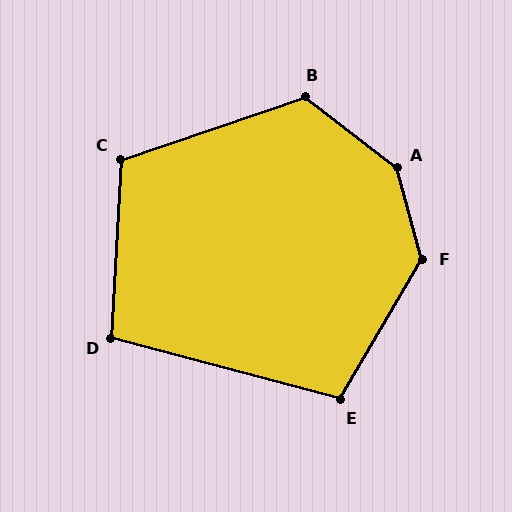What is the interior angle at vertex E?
Approximately 105 degrees (obtuse).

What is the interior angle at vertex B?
Approximately 124 degrees (obtuse).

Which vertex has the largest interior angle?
A, at approximately 143 degrees.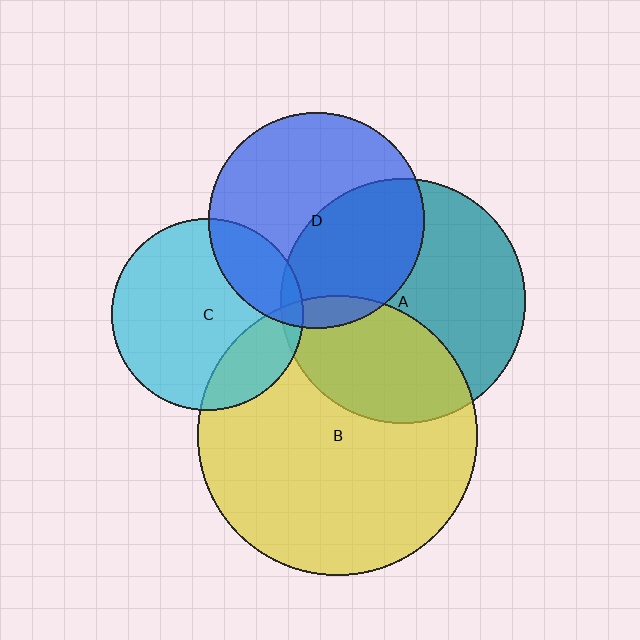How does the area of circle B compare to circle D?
Approximately 1.7 times.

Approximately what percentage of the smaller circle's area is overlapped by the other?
Approximately 35%.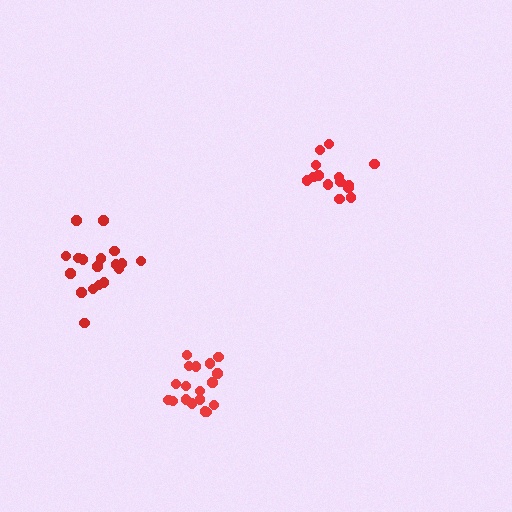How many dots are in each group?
Group 1: 14 dots, Group 2: 18 dots, Group 3: 18 dots (50 total).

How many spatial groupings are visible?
There are 3 spatial groupings.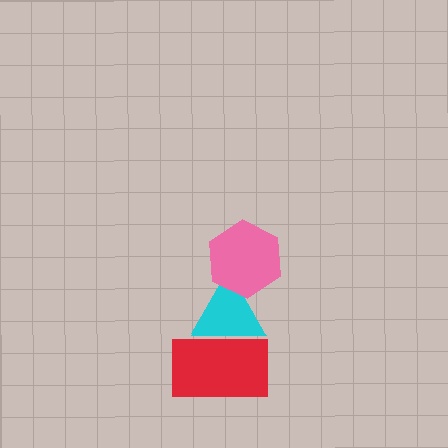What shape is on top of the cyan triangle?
The pink hexagon is on top of the cyan triangle.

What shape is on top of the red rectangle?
The cyan triangle is on top of the red rectangle.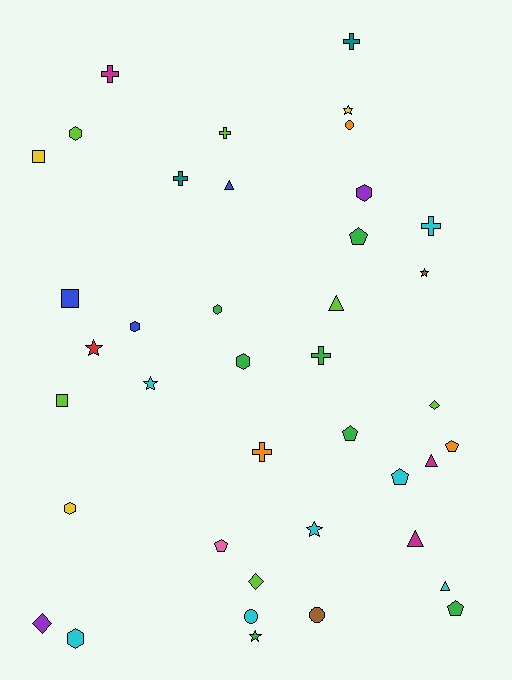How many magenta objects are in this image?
There are 3 magenta objects.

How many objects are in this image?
There are 40 objects.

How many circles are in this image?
There are 3 circles.